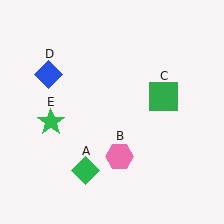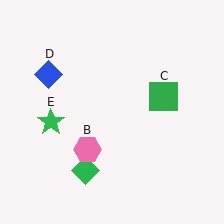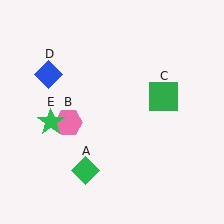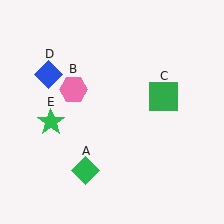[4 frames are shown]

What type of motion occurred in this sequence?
The pink hexagon (object B) rotated clockwise around the center of the scene.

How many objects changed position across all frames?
1 object changed position: pink hexagon (object B).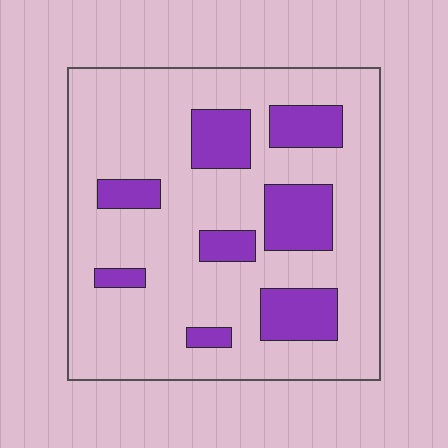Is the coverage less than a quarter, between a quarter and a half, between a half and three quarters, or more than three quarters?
Less than a quarter.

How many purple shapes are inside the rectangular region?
8.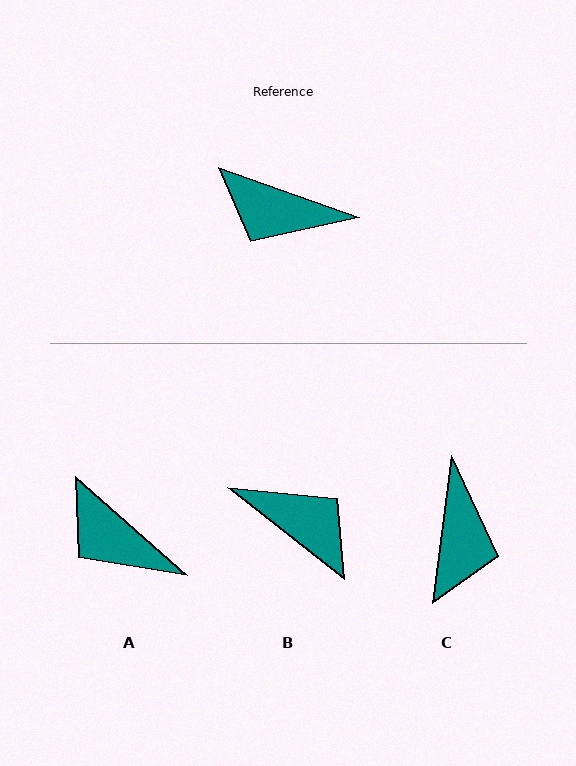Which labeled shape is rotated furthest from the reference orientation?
B, about 162 degrees away.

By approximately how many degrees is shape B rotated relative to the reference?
Approximately 162 degrees counter-clockwise.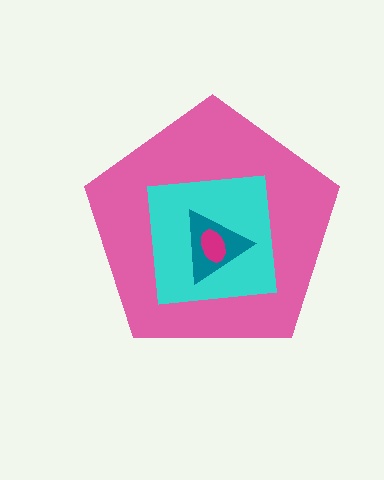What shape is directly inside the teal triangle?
The magenta ellipse.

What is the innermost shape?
The magenta ellipse.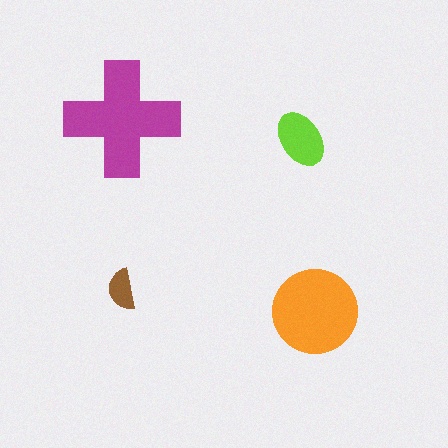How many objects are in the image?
There are 4 objects in the image.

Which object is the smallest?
The brown semicircle.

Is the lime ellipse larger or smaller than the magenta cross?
Smaller.